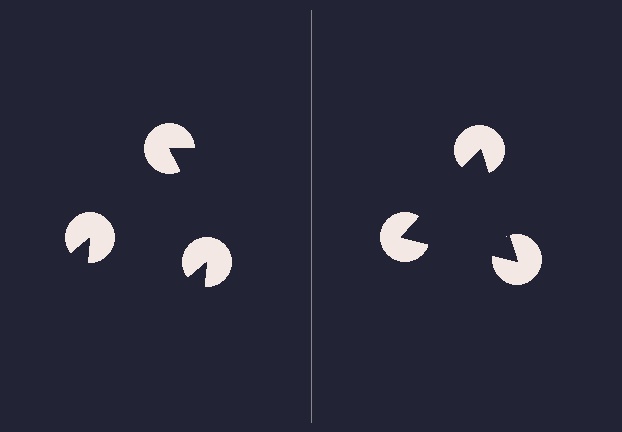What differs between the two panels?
The pac-man discs are positioned identically on both sides; only the wedge orientations differ. On the right they align to a triangle; on the left they are misaligned.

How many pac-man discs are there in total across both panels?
6 — 3 on each side.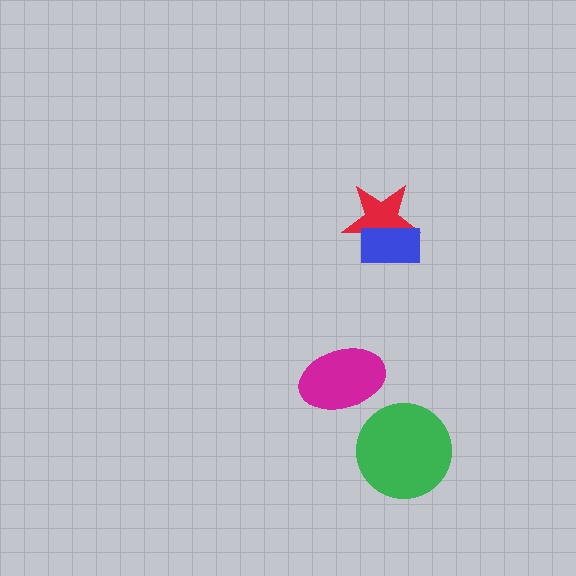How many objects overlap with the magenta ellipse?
0 objects overlap with the magenta ellipse.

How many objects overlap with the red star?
1 object overlaps with the red star.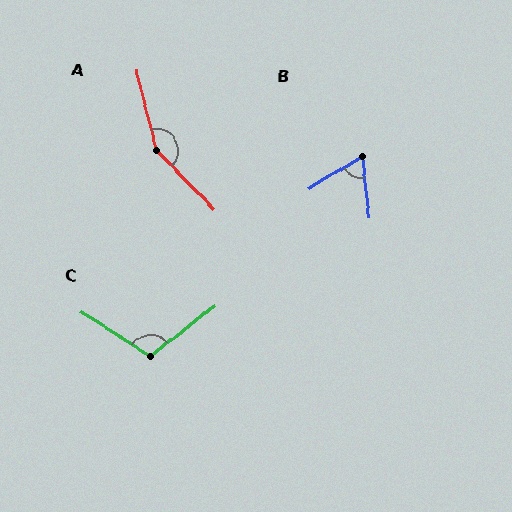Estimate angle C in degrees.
Approximately 109 degrees.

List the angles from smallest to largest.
B (66°), C (109°), A (150°).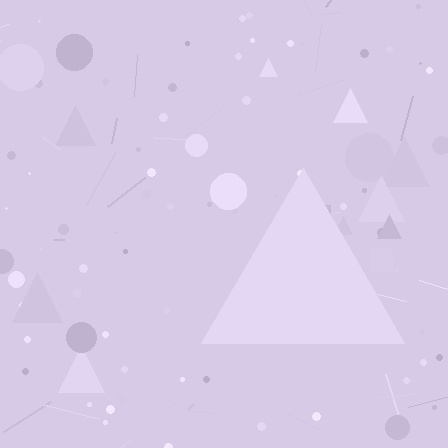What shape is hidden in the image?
A triangle is hidden in the image.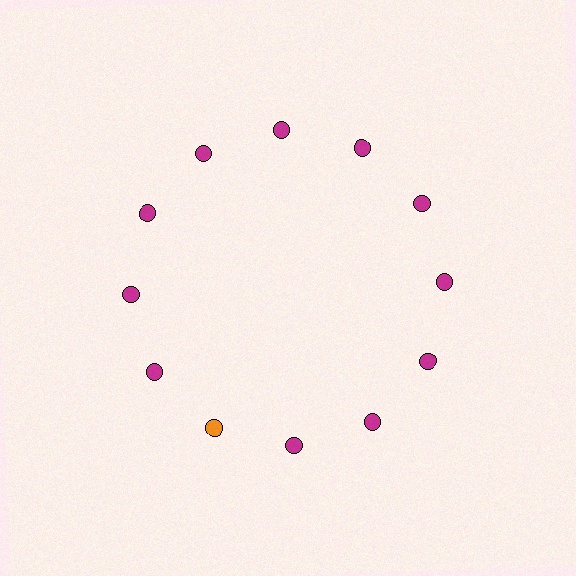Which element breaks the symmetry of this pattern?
The orange circle at roughly the 7 o'clock position breaks the symmetry. All other shapes are magenta circles.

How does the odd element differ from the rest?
It has a different color: orange instead of magenta.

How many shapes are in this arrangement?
There are 12 shapes arranged in a ring pattern.